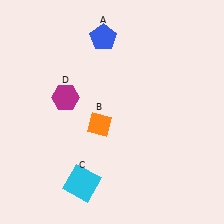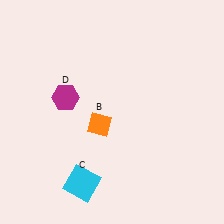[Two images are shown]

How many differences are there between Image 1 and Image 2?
There is 1 difference between the two images.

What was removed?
The blue pentagon (A) was removed in Image 2.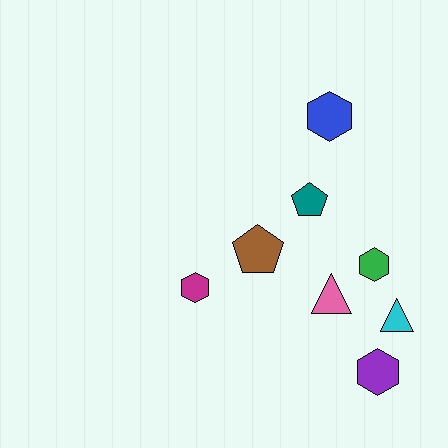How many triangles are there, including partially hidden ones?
There are 2 triangles.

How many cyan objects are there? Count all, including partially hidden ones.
There is 1 cyan object.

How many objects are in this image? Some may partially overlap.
There are 8 objects.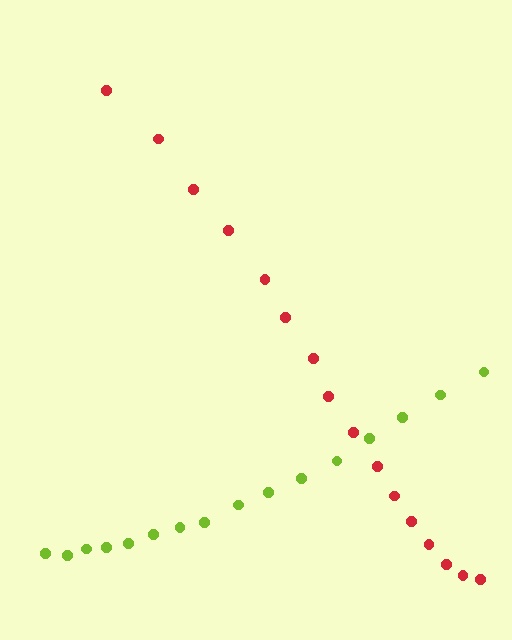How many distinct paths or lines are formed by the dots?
There are 2 distinct paths.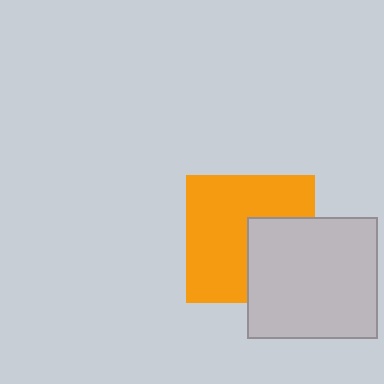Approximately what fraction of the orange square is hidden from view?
Roughly 35% of the orange square is hidden behind the light gray rectangle.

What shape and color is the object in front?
The object in front is a light gray rectangle.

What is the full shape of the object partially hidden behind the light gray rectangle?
The partially hidden object is an orange square.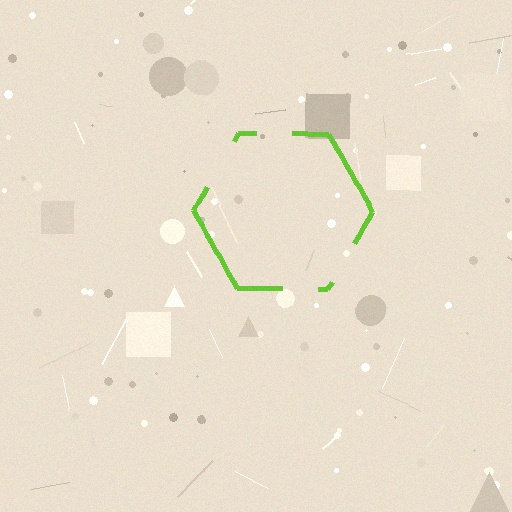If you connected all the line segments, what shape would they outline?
They would outline a hexagon.